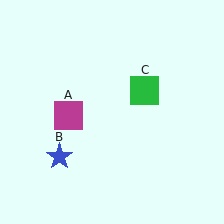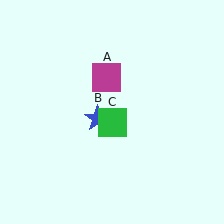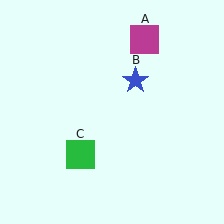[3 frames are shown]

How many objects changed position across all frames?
3 objects changed position: magenta square (object A), blue star (object B), green square (object C).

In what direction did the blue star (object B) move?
The blue star (object B) moved up and to the right.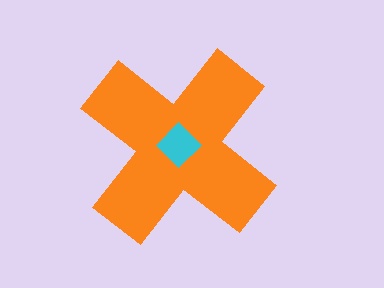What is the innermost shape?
The cyan diamond.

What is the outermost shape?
The orange cross.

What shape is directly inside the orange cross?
The cyan diamond.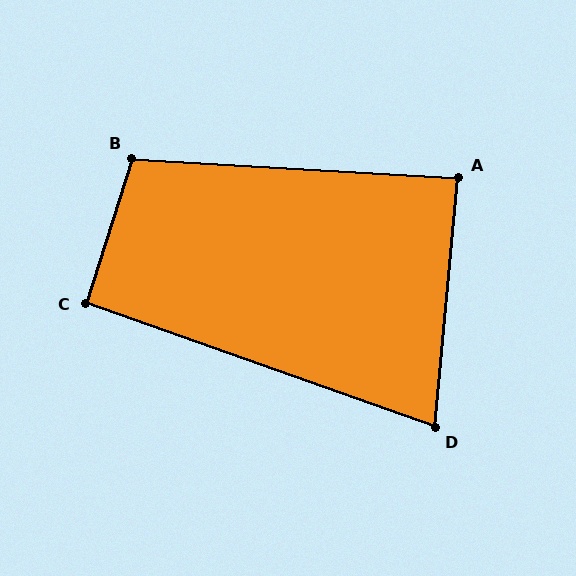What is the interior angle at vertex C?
Approximately 92 degrees (approximately right).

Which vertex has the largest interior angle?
B, at approximately 104 degrees.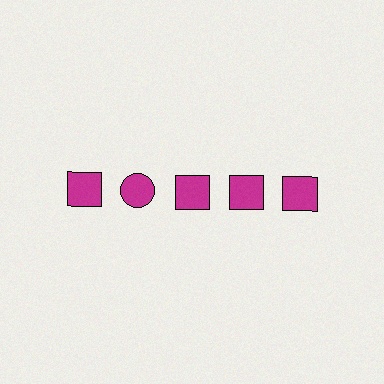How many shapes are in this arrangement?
There are 5 shapes arranged in a grid pattern.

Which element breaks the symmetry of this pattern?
The magenta circle in the top row, second from left column breaks the symmetry. All other shapes are magenta squares.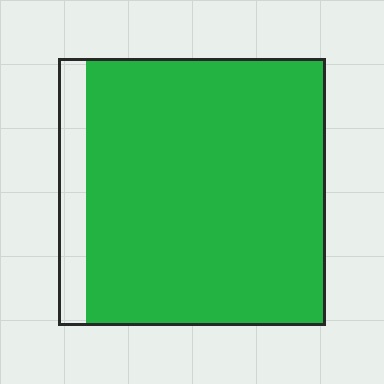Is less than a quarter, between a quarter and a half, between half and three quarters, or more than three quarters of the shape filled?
More than three quarters.